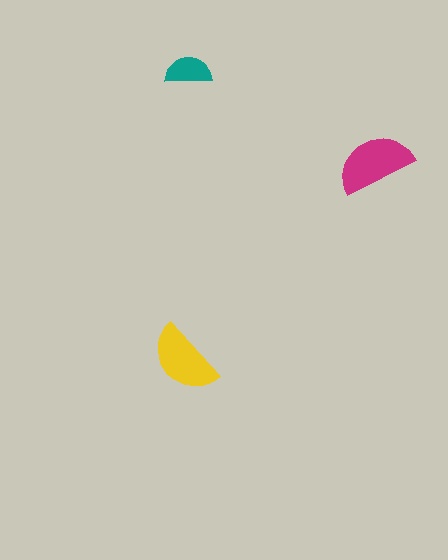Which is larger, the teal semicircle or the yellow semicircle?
The yellow one.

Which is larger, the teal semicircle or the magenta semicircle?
The magenta one.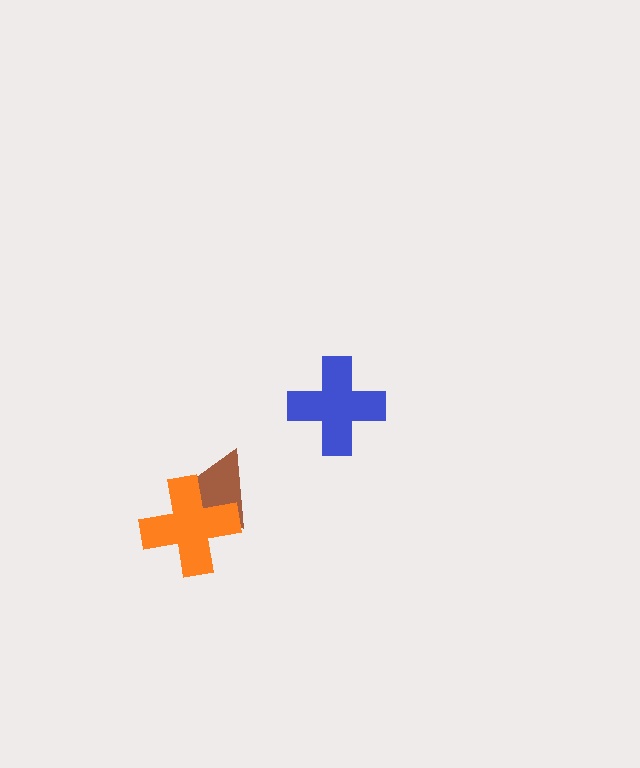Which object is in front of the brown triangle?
The orange cross is in front of the brown triangle.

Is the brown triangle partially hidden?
Yes, it is partially covered by another shape.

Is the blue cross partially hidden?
No, no other shape covers it.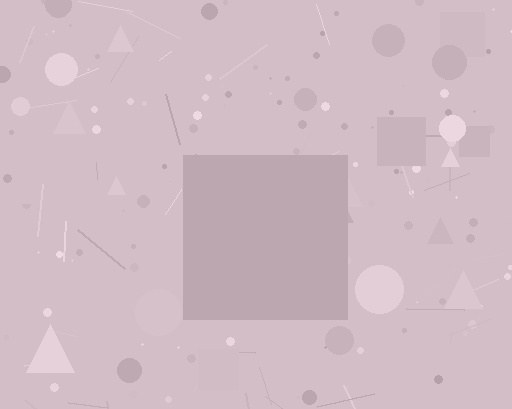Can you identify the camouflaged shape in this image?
The camouflaged shape is a square.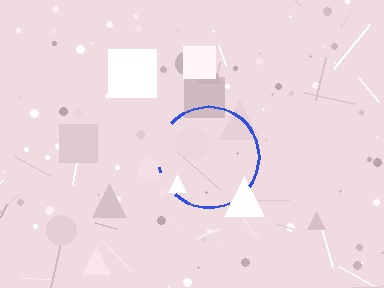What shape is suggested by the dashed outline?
The dashed outline suggests a circle.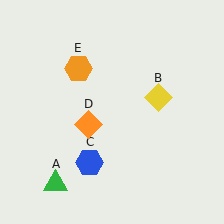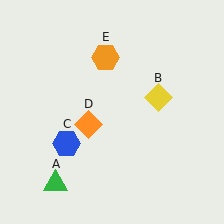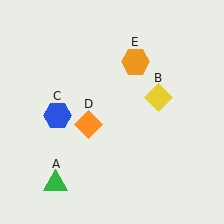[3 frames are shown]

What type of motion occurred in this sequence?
The blue hexagon (object C), orange hexagon (object E) rotated clockwise around the center of the scene.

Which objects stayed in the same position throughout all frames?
Green triangle (object A) and yellow diamond (object B) and orange diamond (object D) remained stationary.